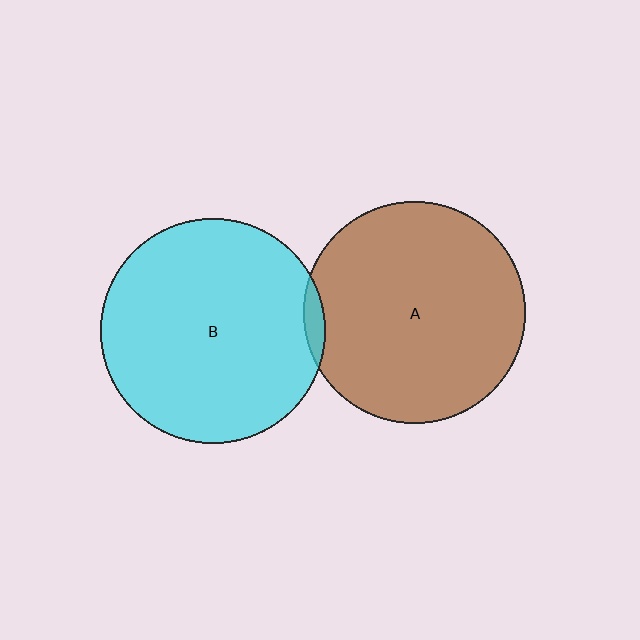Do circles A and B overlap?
Yes.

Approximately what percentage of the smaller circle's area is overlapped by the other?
Approximately 5%.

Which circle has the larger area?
Circle B (cyan).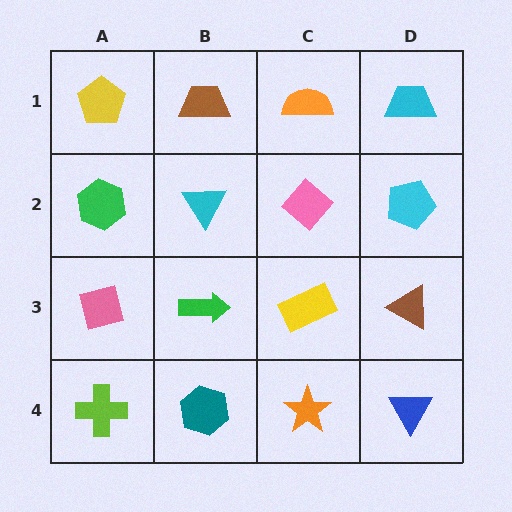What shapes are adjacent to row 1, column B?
A cyan triangle (row 2, column B), a yellow pentagon (row 1, column A), an orange semicircle (row 1, column C).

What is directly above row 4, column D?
A brown triangle.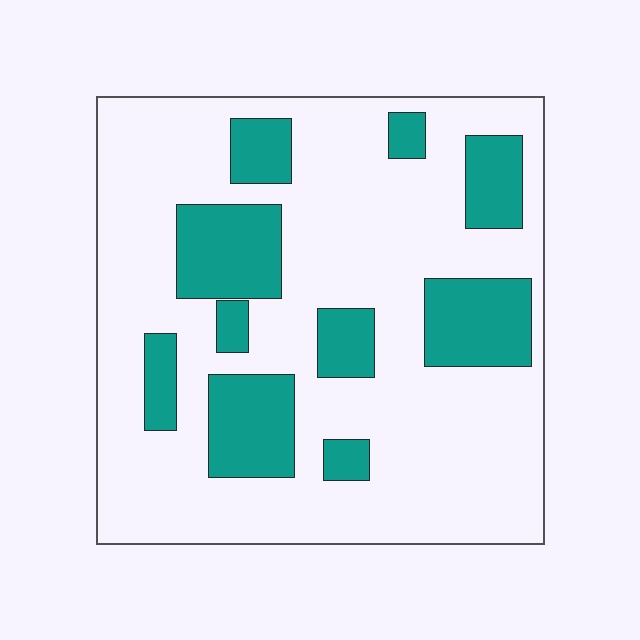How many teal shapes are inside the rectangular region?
10.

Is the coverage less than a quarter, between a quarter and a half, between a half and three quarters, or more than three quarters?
Between a quarter and a half.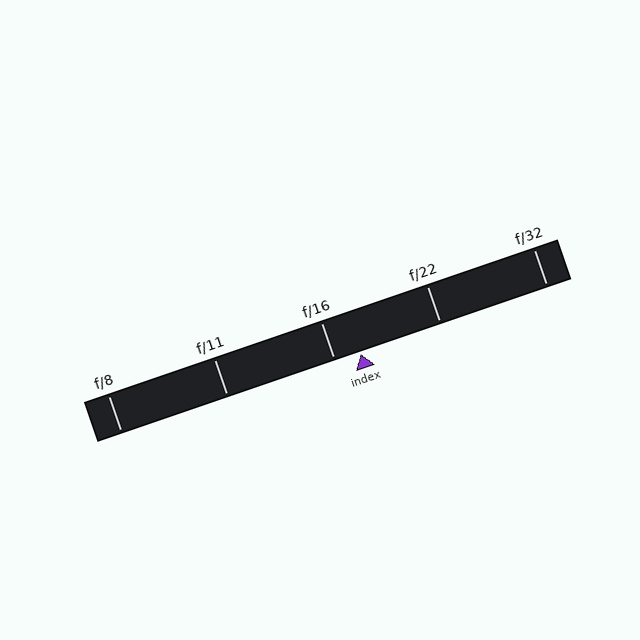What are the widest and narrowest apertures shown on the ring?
The widest aperture shown is f/8 and the narrowest is f/32.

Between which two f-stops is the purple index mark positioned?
The index mark is between f/16 and f/22.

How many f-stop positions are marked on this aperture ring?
There are 5 f-stop positions marked.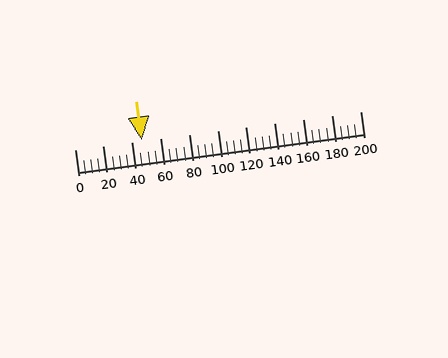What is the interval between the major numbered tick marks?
The major tick marks are spaced 20 units apart.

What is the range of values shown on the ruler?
The ruler shows values from 0 to 200.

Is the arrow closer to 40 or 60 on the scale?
The arrow is closer to 40.